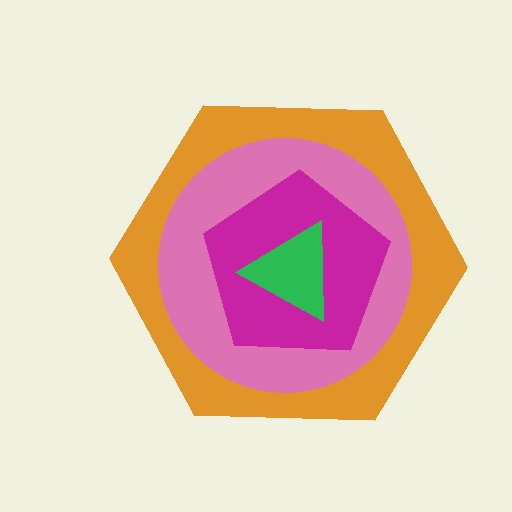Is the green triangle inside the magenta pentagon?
Yes.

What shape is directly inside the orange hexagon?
The pink circle.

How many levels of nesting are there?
4.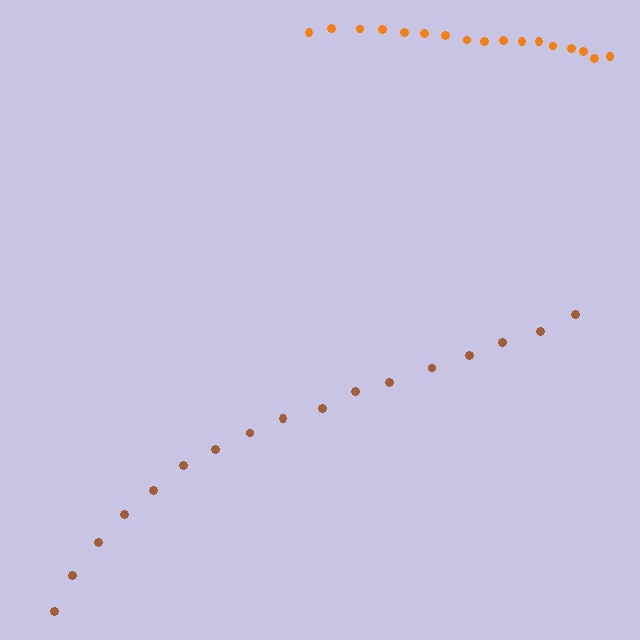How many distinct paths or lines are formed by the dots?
There are 2 distinct paths.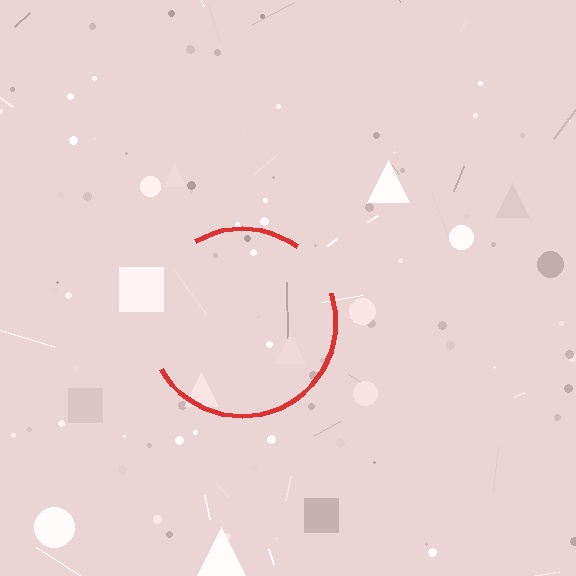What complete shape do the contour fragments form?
The contour fragments form a circle.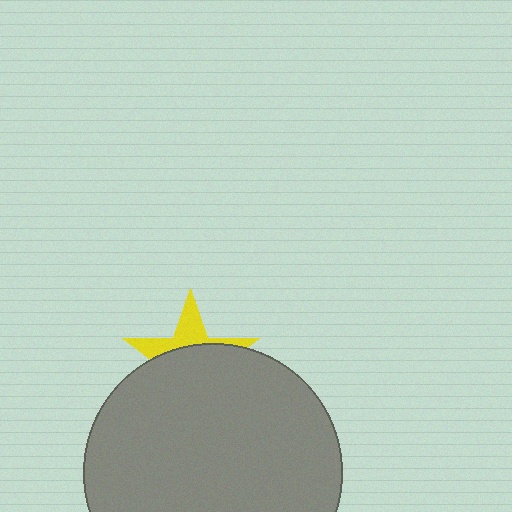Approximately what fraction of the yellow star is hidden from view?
Roughly 65% of the yellow star is hidden behind the gray circle.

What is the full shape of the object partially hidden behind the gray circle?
The partially hidden object is a yellow star.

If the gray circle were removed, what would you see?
You would see the complete yellow star.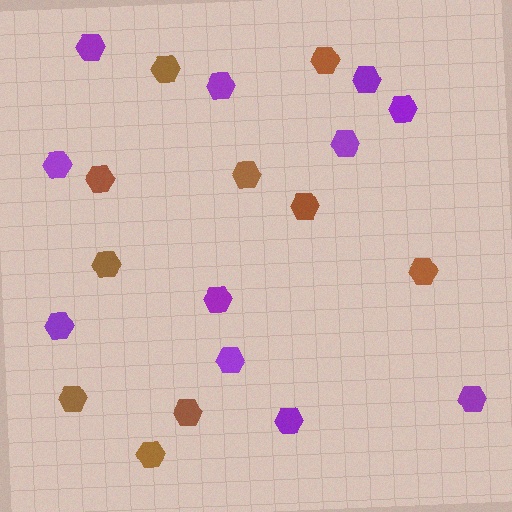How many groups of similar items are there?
There are 2 groups: one group of purple hexagons (11) and one group of brown hexagons (10).